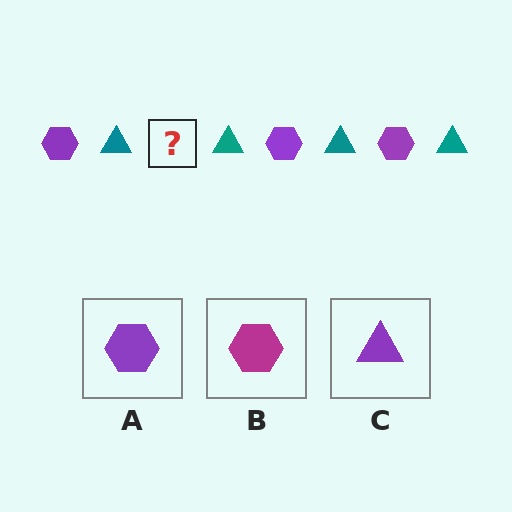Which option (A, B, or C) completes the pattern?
A.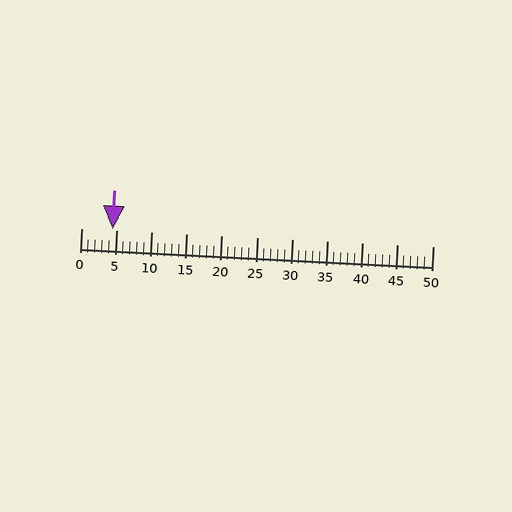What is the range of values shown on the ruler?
The ruler shows values from 0 to 50.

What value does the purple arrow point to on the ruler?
The purple arrow points to approximately 4.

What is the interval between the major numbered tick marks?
The major tick marks are spaced 5 units apart.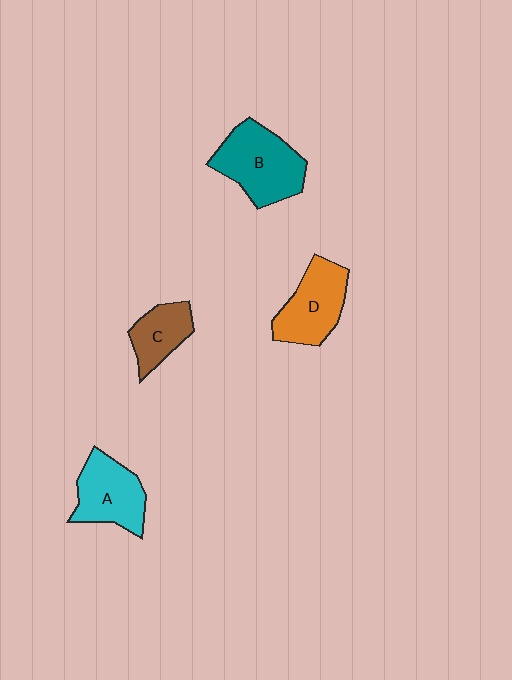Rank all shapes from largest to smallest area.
From largest to smallest: B (teal), D (orange), A (cyan), C (brown).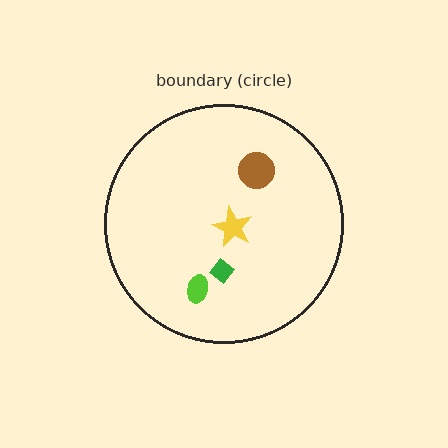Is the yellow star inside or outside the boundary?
Inside.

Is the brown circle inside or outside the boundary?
Inside.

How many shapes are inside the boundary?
4 inside, 0 outside.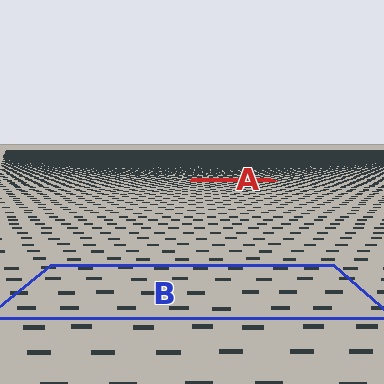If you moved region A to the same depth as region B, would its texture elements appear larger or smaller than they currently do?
They would appear larger. At a closer depth, the same texture elements are projected at a bigger on-screen size.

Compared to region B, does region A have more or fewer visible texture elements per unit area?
Region A has more texture elements per unit area — they are packed more densely because it is farther away.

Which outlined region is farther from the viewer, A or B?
Region A is farther from the viewer — the texture elements inside it appear smaller and more densely packed.